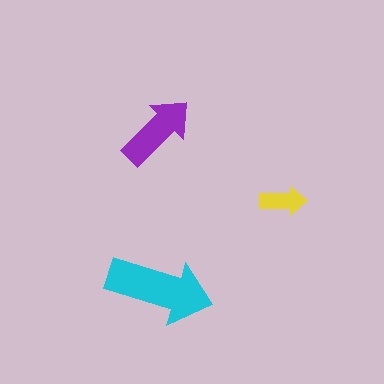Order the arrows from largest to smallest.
the cyan one, the purple one, the yellow one.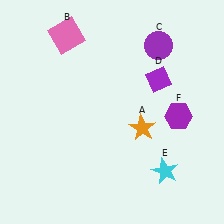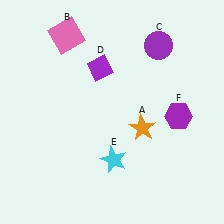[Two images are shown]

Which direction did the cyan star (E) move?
The cyan star (E) moved left.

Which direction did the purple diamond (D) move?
The purple diamond (D) moved left.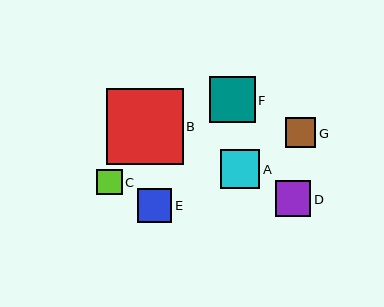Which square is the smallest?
Square C is the smallest with a size of approximately 26 pixels.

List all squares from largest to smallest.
From largest to smallest: B, F, A, D, E, G, C.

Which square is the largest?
Square B is the largest with a size of approximately 76 pixels.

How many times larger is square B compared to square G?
Square B is approximately 2.6 times the size of square G.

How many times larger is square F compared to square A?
Square F is approximately 1.2 times the size of square A.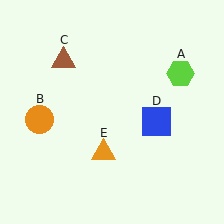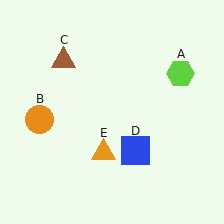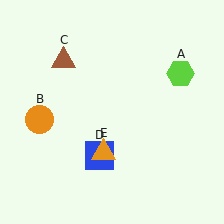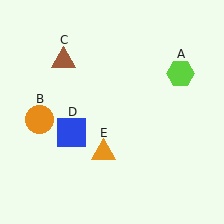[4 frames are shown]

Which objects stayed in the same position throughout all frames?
Lime hexagon (object A) and orange circle (object B) and brown triangle (object C) and orange triangle (object E) remained stationary.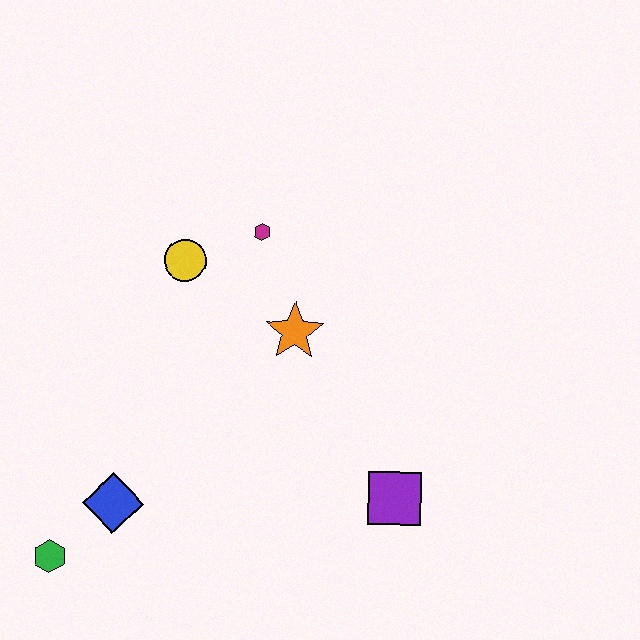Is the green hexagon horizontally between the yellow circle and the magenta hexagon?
No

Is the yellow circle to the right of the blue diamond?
Yes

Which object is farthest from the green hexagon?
The magenta hexagon is farthest from the green hexagon.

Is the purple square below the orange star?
Yes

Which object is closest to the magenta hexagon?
The yellow circle is closest to the magenta hexagon.